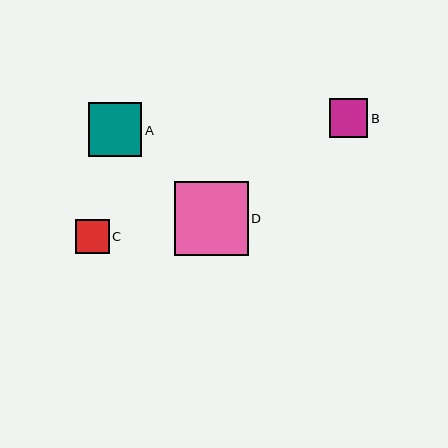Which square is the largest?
Square D is the largest with a size of approximately 74 pixels.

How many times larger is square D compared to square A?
Square D is approximately 1.4 times the size of square A.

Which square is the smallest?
Square C is the smallest with a size of approximately 34 pixels.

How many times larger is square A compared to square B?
Square A is approximately 1.4 times the size of square B.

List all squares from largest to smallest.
From largest to smallest: D, A, B, C.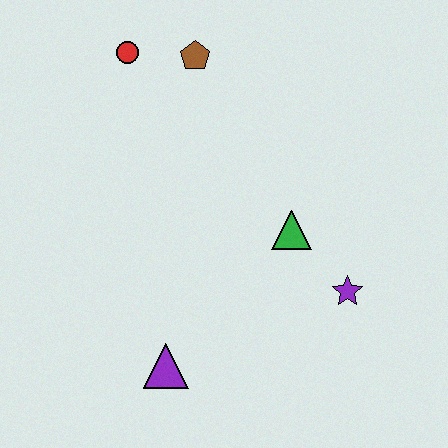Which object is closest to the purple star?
The green triangle is closest to the purple star.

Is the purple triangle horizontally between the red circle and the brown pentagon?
Yes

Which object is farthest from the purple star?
The red circle is farthest from the purple star.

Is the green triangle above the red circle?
No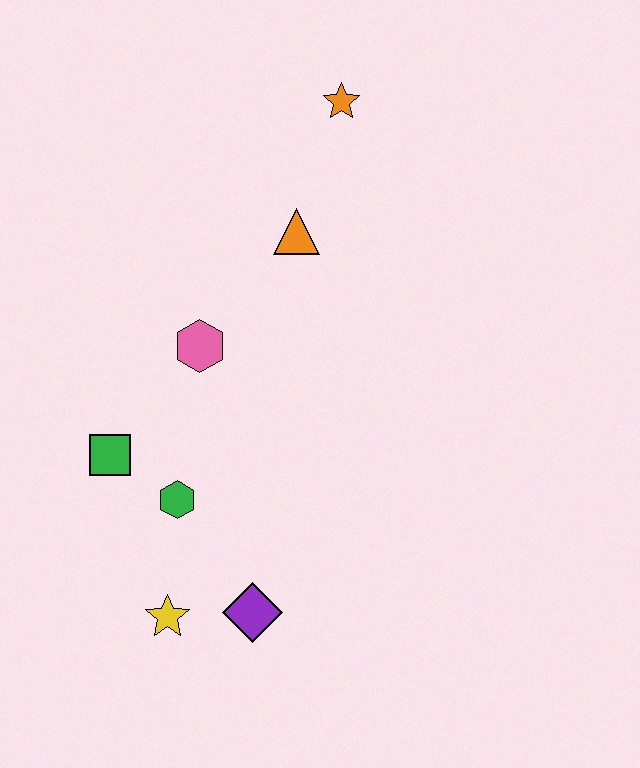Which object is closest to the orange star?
The orange triangle is closest to the orange star.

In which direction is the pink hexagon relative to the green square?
The pink hexagon is above the green square.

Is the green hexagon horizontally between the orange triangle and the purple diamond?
No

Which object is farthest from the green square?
The orange star is farthest from the green square.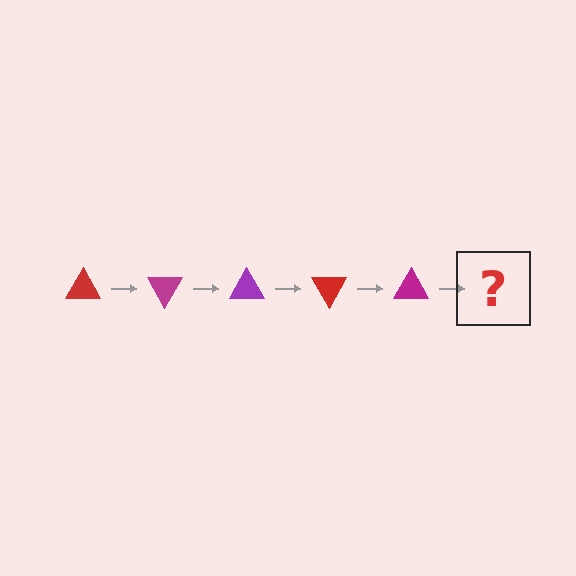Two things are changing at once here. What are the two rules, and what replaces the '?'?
The two rules are that it rotates 60 degrees each step and the color cycles through red, magenta, and purple. The '?' should be a purple triangle, rotated 300 degrees from the start.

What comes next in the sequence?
The next element should be a purple triangle, rotated 300 degrees from the start.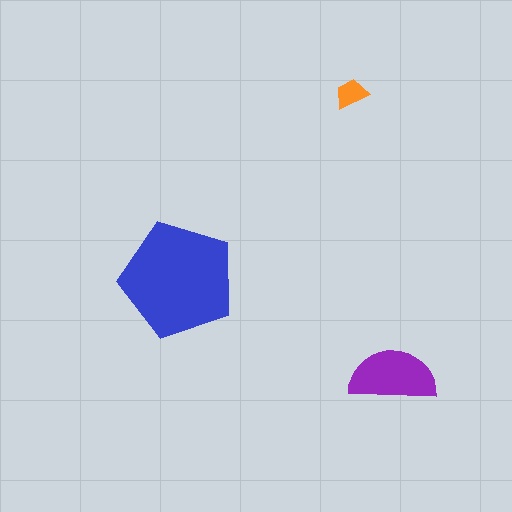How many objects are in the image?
There are 3 objects in the image.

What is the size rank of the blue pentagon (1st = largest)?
1st.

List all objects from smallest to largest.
The orange trapezoid, the purple semicircle, the blue pentagon.